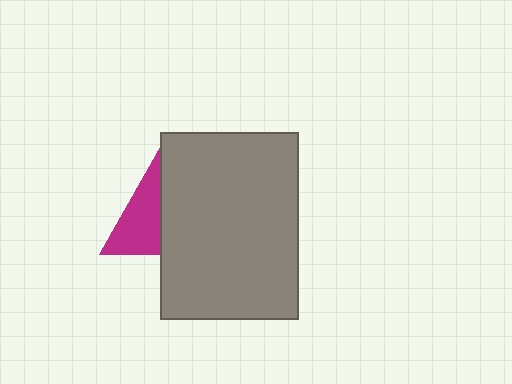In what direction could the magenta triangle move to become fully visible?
The magenta triangle could move left. That would shift it out from behind the gray rectangle entirely.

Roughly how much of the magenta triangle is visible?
A small part of it is visible (roughly 40%).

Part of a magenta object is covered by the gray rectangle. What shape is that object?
It is a triangle.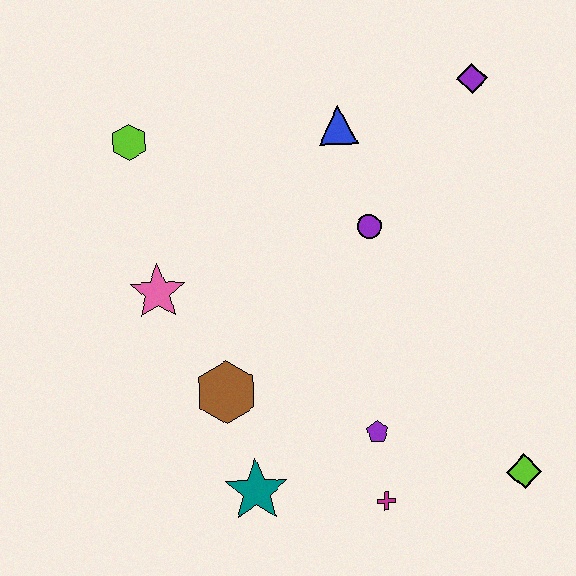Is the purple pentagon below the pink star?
Yes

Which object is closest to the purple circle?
The blue triangle is closest to the purple circle.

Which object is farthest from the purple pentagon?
The lime hexagon is farthest from the purple pentagon.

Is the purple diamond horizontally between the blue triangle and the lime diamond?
Yes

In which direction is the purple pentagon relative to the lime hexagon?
The purple pentagon is below the lime hexagon.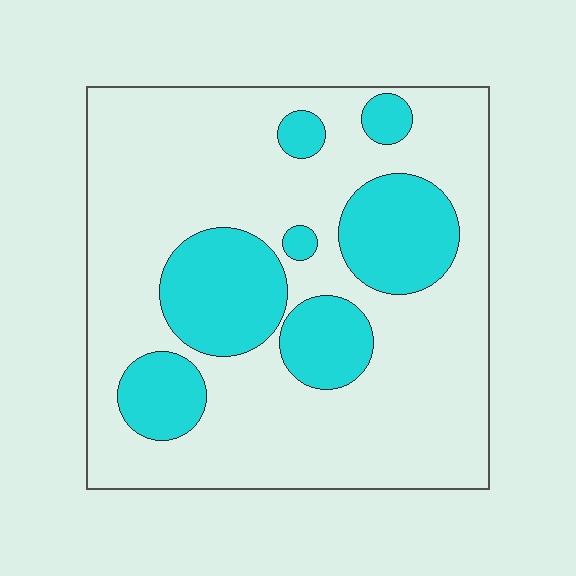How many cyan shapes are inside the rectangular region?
7.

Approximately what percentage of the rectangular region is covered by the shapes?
Approximately 25%.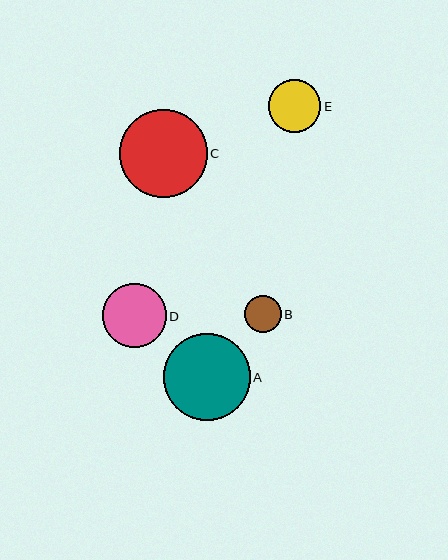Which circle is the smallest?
Circle B is the smallest with a size of approximately 37 pixels.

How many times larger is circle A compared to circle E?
Circle A is approximately 1.6 times the size of circle E.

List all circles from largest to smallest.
From largest to smallest: C, A, D, E, B.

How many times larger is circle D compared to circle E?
Circle D is approximately 1.2 times the size of circle E.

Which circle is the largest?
Circle C is the largest with a size of approximately 88 pixels.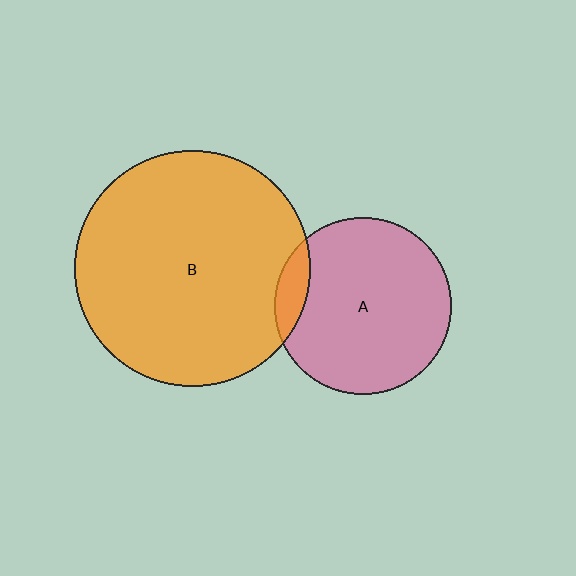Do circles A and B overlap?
Yes.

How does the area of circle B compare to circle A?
Approximately 1.8 times.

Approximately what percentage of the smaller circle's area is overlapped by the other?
Approximately 10%.